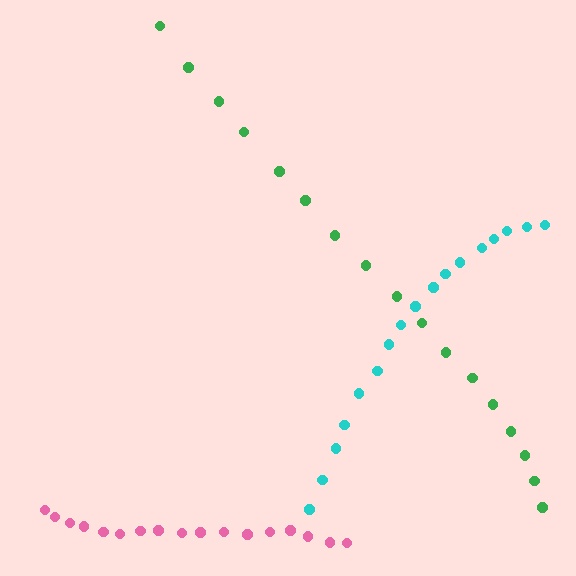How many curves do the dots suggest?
There are 3 distinct paths.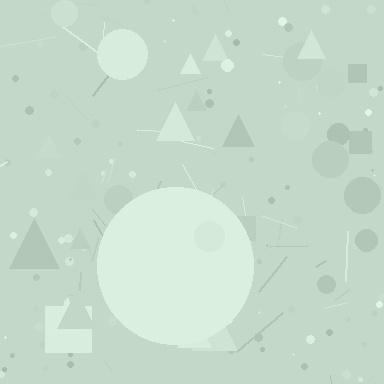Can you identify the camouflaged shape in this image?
The camouflaged shape is a circle.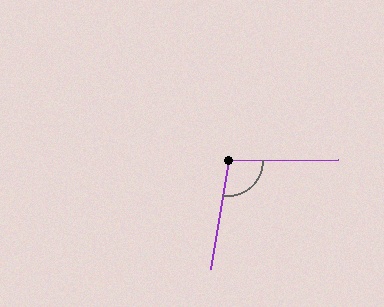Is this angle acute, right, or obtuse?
It is obtuse.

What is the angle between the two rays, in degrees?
Approximately 100 degrees.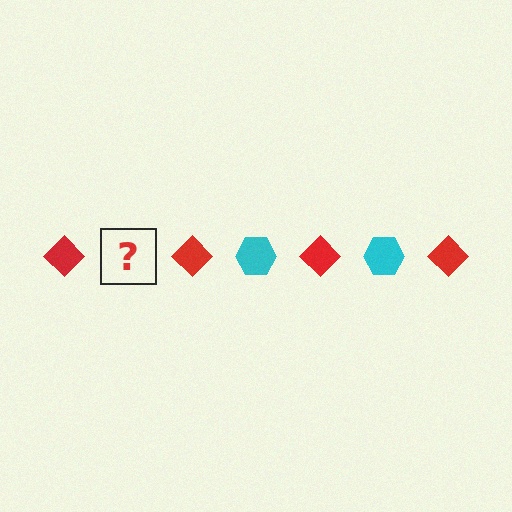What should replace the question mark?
The question mark should be replaced with a cyan hexagon.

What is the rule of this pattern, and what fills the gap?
The rule is that the pattern alternates between red diamond and cyan hexagon. The gap should be filled with a cyan hexagon.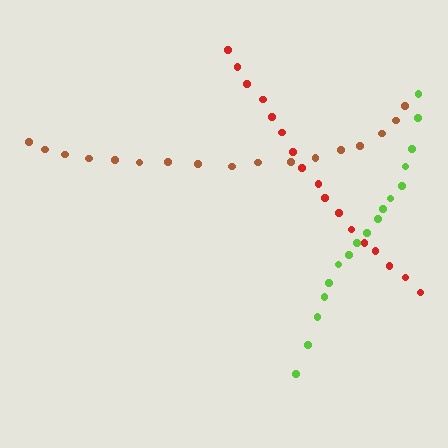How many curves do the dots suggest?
There are 3 distinct paths.